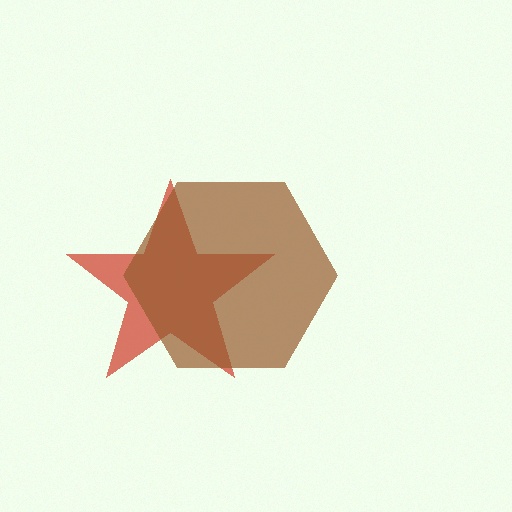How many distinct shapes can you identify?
There are 2 distinct shapes: a red star, a brown hexagon.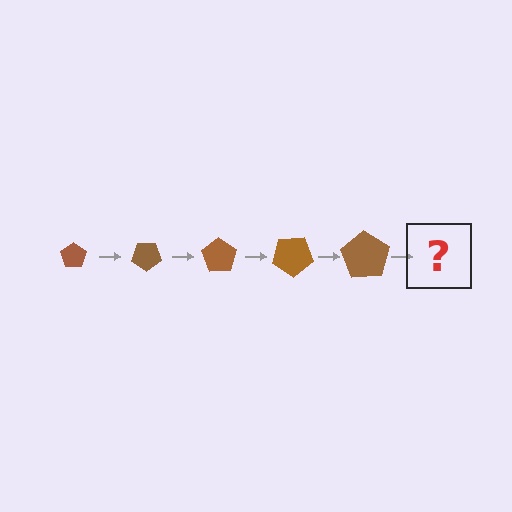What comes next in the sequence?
The next element should be a pentagon, larger than the previous one and rotated 175 degrees from the start.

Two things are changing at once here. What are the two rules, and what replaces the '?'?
The two rules are that the pentagon grows larger each step and it rotates 35 degrees each step. The '?' should be a pentagon, larger than the previous one and rotated 175 degrees from the start.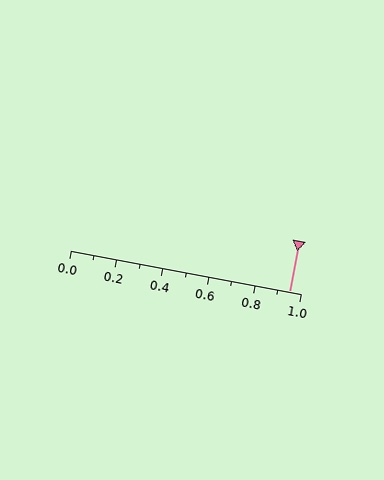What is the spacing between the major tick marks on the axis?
The major ticks are spaced 0.2 apart.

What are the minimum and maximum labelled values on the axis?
The axis runs from 0.0 to 1.0.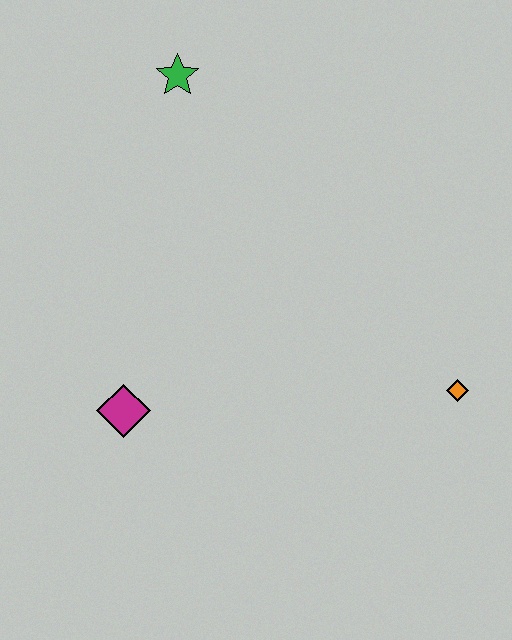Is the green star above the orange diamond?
Yes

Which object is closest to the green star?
The magenta diamond is closest to the green star.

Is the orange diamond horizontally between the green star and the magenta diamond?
No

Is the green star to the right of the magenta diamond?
Yes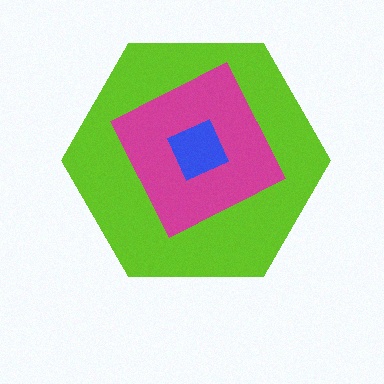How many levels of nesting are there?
3.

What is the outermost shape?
The lime hexagon.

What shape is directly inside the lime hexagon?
The magenta diamond.